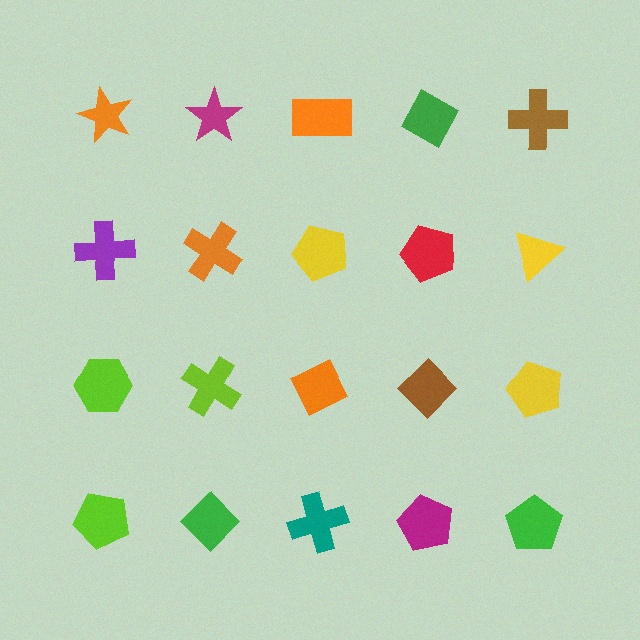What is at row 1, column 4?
A green diamond.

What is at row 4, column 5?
A green pentagon.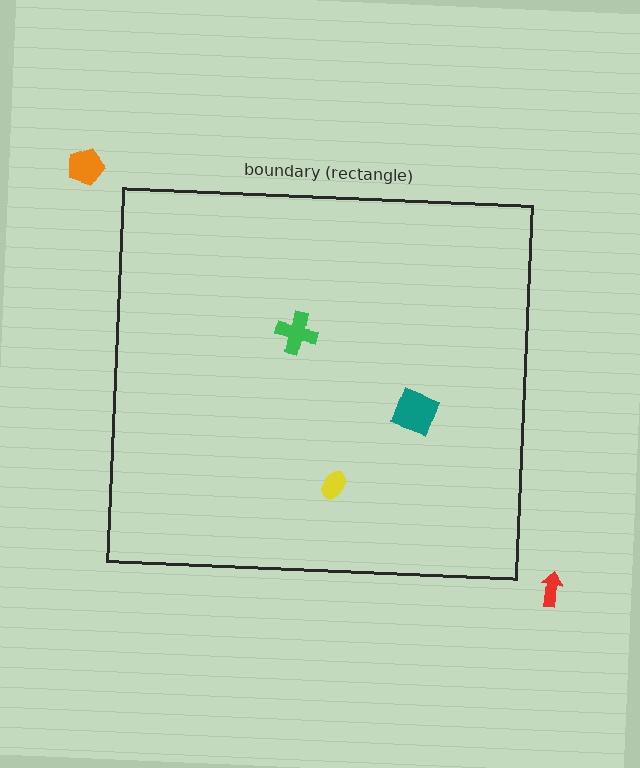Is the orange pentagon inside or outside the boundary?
Outside.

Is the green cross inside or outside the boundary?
Inside.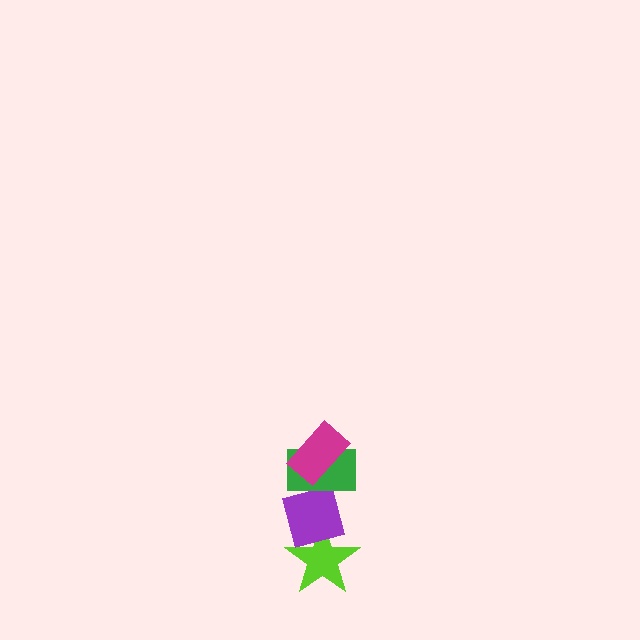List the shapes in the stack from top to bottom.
From top to bottom: the magenta rectangle, the green rectangle, the purple square, the lime star.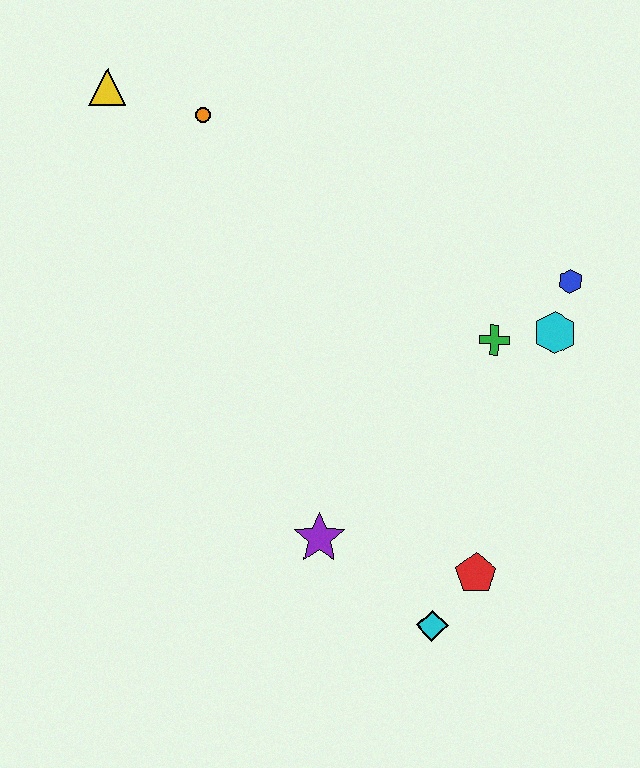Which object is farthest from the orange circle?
The cyan diamond is farthest from the orange circle.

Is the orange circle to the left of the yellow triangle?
No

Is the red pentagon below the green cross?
Yes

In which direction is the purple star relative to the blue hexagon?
The purple star is below the blue hexagon.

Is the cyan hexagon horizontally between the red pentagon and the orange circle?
No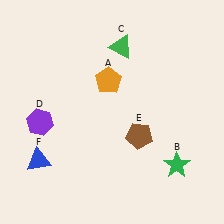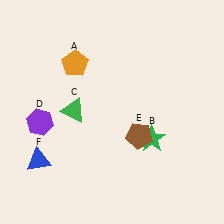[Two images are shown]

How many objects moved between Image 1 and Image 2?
3 objects moved between the two images.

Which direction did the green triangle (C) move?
The green triangle (C) moved down.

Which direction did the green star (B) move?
The green star (B) moved up.